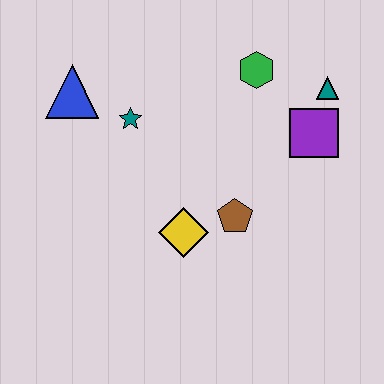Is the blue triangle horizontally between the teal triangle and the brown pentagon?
No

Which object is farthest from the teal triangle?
The blue triangle is farthest from the teal triangle.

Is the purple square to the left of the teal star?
No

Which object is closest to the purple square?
The teal triangle is closest to the purple square.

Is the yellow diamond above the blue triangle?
No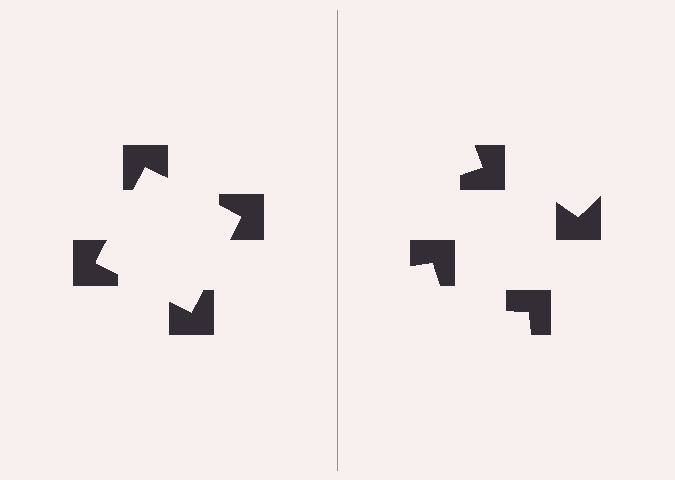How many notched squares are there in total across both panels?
8 — 4 on each side.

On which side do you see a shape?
An illusory square appears on the left side. On the right side the wedge cuts are rotated, so no coherent shape forms.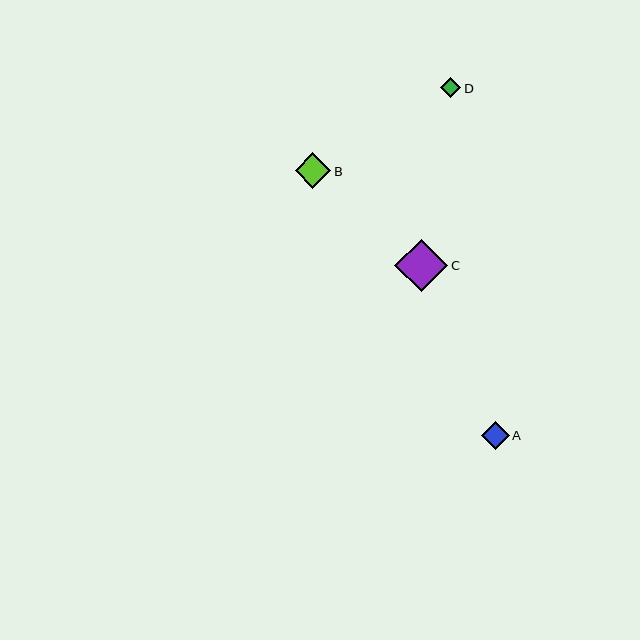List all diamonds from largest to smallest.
From largest to smallest: C, B, A, D.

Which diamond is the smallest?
Diamond D is the smallest with a size of approximately 20 pixels.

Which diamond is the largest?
Diamond C is the largest with a size of approximately 53 pixels.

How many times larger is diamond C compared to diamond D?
Diamond C is approximately 2.7 times the size of diamond D.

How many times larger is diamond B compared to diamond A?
Diamond B is approximately 1.3 times the size of diamond A.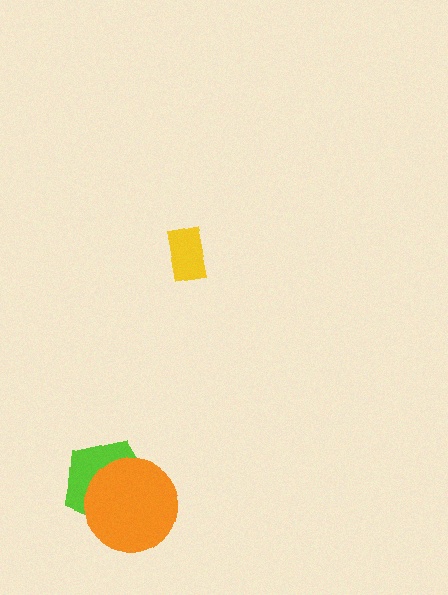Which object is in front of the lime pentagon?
The orange circle is in front of the lime pentagon.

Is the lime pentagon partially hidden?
Yes, it is partially covered by another shape.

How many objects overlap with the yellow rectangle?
0 objects overlap with the yellow rectangle.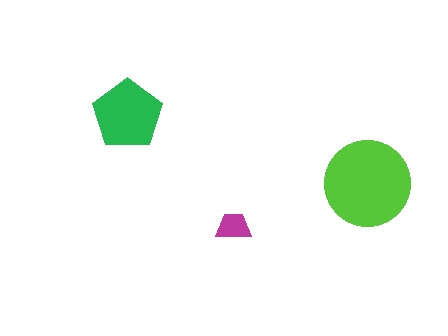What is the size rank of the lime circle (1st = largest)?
1st.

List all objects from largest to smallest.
The lime circle, the green pentagon, the magenta trapezoid.